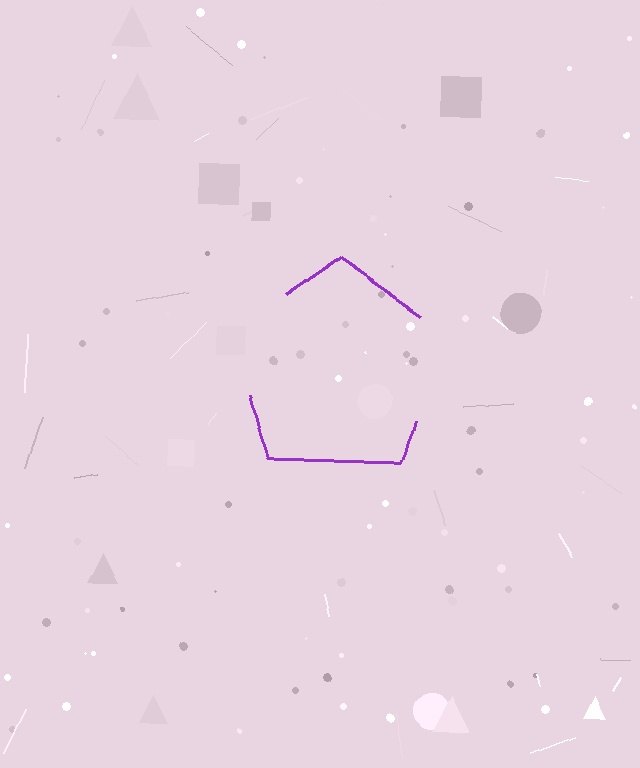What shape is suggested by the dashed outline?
The dashed outline suggests a pentagon.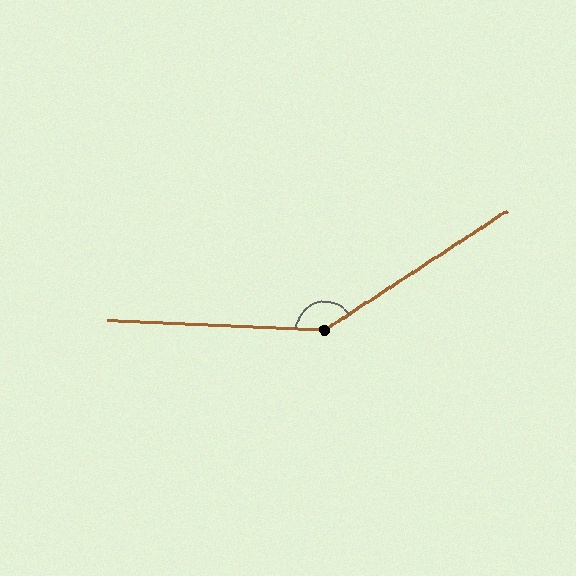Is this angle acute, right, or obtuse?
It is obtuse.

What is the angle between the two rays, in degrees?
Approximately 144 degrees.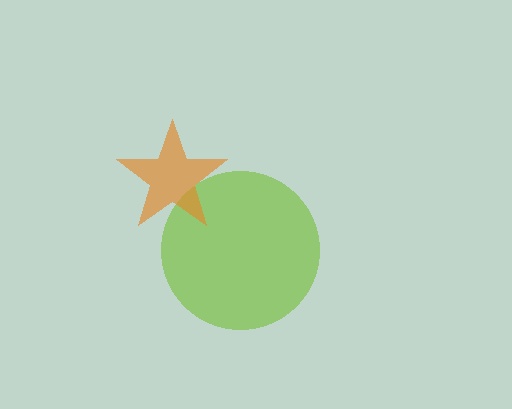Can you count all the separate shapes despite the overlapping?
Yes, there are 2 separate shapes.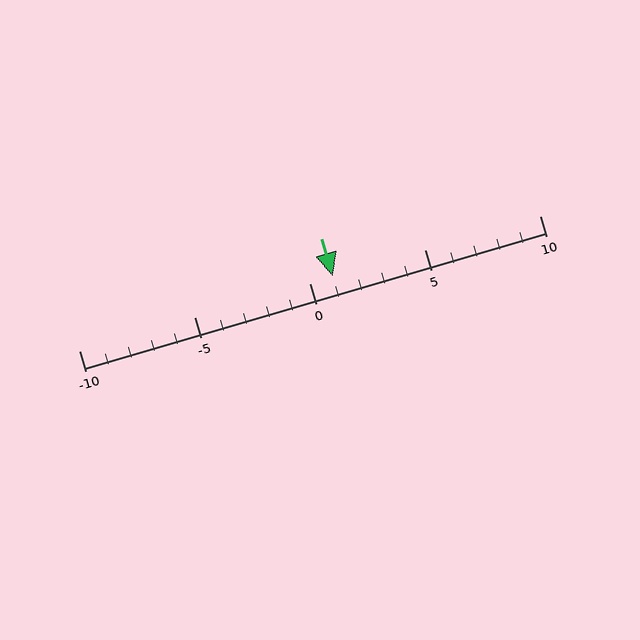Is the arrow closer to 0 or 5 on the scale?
The arrow is closer to 0.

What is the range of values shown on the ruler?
The ruler shows values from -10 to 10.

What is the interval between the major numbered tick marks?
The major tick marks are spaced 5 units apart.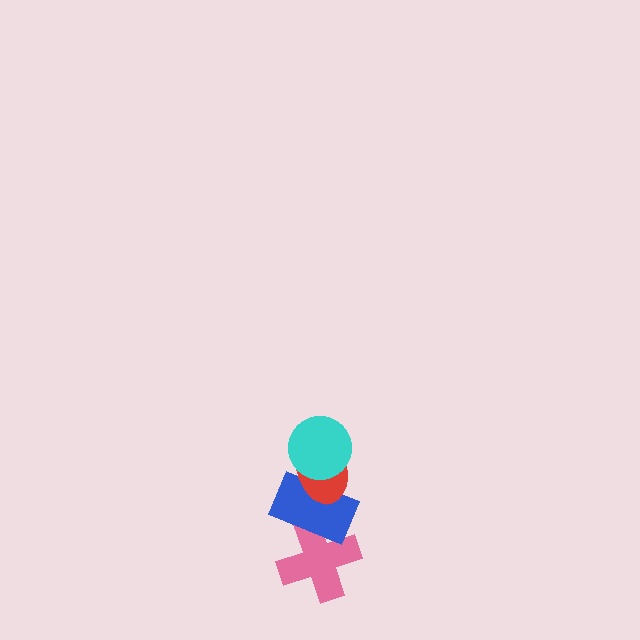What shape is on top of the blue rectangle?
The red ellipse is on top of the blue rectangle.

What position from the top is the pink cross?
The pink cross is 4th from the top.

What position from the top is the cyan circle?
The cyan circle is 1st from the top.